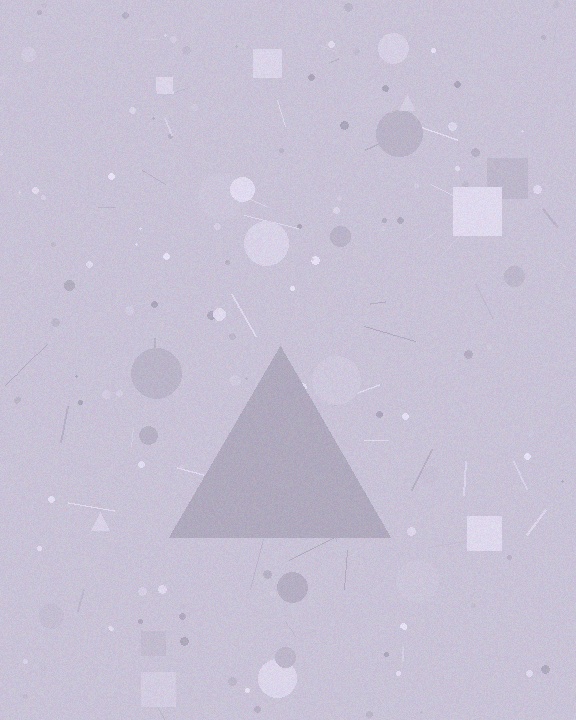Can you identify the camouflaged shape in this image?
The camouflaged shape is a triangle.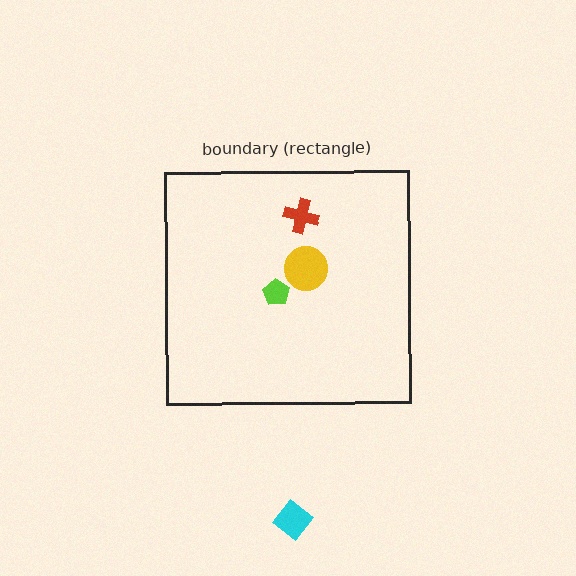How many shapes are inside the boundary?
3 inside, 1 outside.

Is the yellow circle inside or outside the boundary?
Inside.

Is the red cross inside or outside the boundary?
Inside.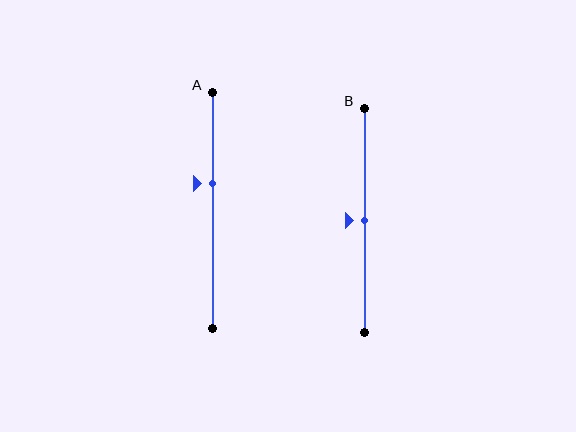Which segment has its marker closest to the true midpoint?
Segment B has its marker closest to the true midpoint.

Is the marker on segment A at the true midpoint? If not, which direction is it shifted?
No, the marker on segment A is shifted upward by about 11% of the segment length.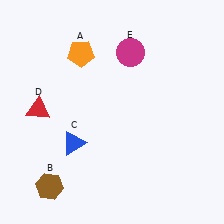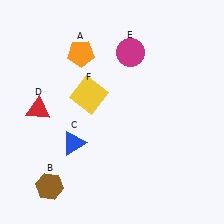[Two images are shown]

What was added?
A yellow square (F) was added in Image 2.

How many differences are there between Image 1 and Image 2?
There is 1 difference between the two images.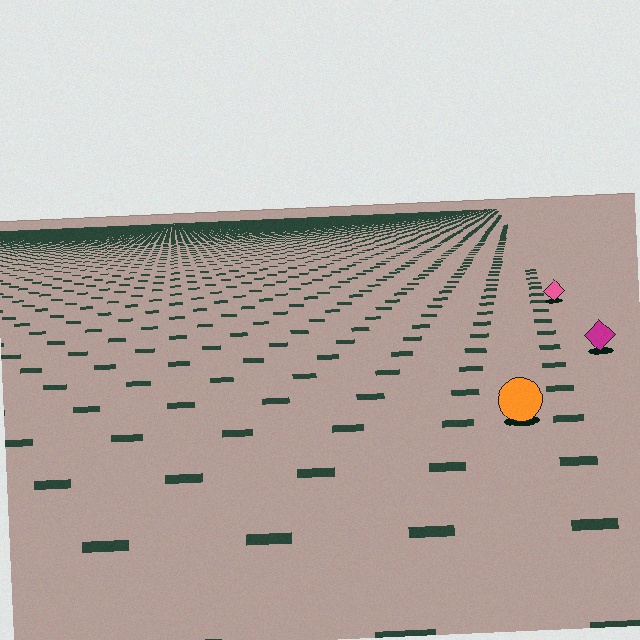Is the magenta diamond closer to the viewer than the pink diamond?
Yes. The magenta diamond is closer — you can tell from the texture gradient: the ground texture is coarser near it.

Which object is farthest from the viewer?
The pink diamond is farthest from the viewer. It appears smaller and the ground texture around it is denser.